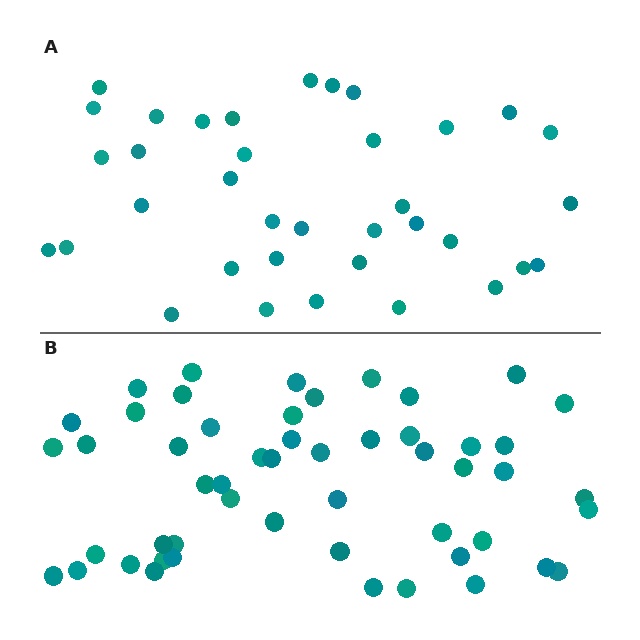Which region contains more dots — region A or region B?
Region B (the bottom region) has more dots.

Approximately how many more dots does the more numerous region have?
Region B has approximately 15 more dots than region A.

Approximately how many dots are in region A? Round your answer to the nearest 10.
About 40 dots. (The exact count is 36, which rounds to 40.)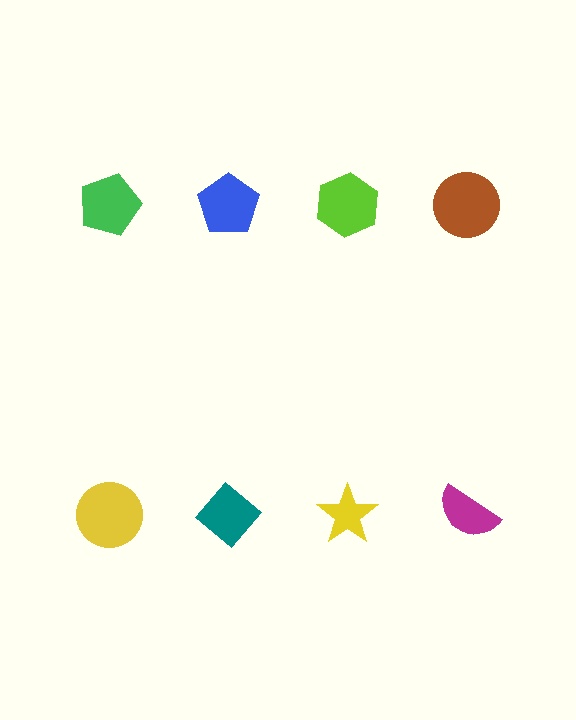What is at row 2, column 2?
A teal diamond.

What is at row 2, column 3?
A yellow star.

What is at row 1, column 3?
A lime hexagon.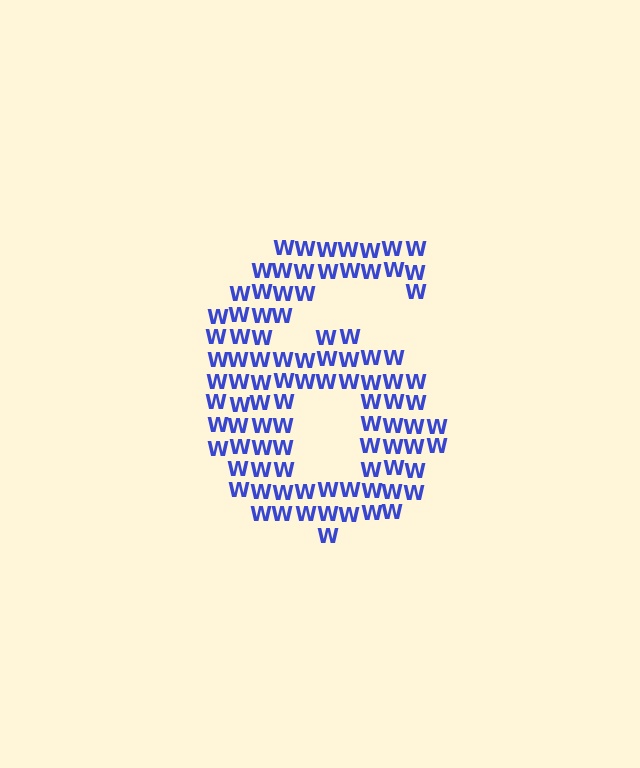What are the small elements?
The small elements are letter W's.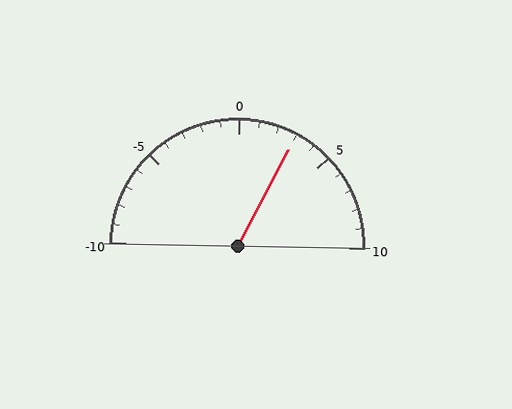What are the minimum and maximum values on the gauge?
The gauge ranges from -10 to 10.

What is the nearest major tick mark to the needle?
The nearest major tick mark is 5.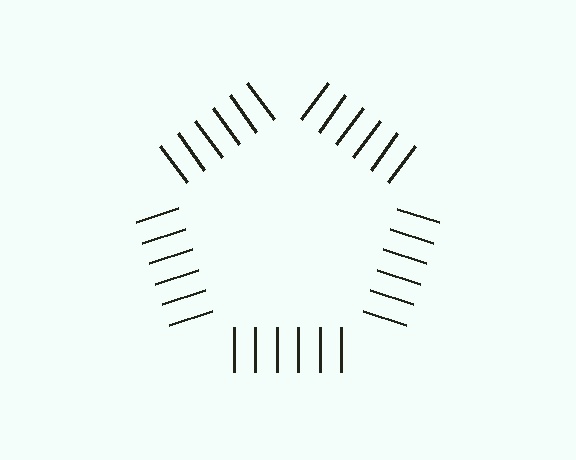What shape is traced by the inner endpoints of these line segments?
An illusory pentagon — the line segments terminate on its edges but no continuous stroke is drawn.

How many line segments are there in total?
30 — 6 along each of the 5 edges.